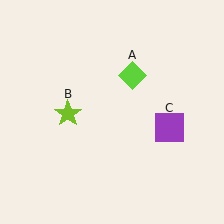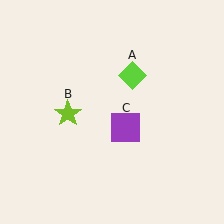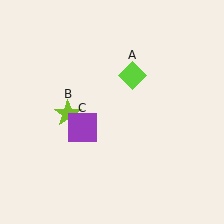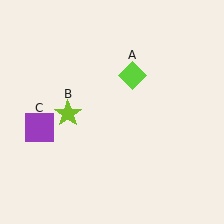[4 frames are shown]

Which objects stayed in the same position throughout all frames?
Lime diamond (object A) and lime star (object B) remained stationary.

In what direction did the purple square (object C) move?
The purple square (object C) moved left.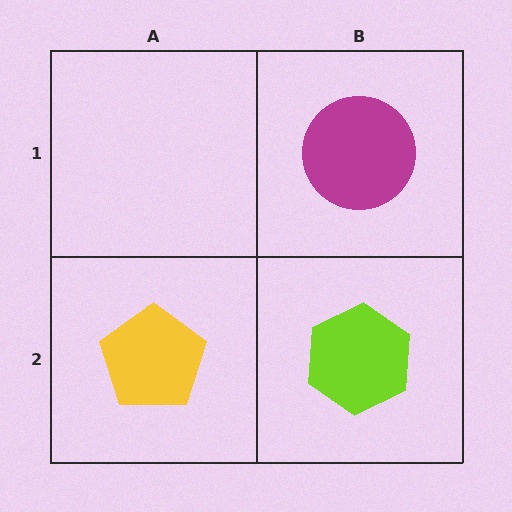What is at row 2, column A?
A yellow pentagon.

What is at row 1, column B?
A magenta circle.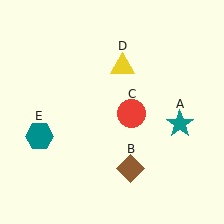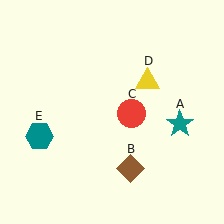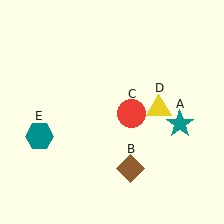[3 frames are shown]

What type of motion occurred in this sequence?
The yellow triangle (object D) rotated clockwise around the center of the scene.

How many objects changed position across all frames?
1 object changed position: yellow triangle (object D).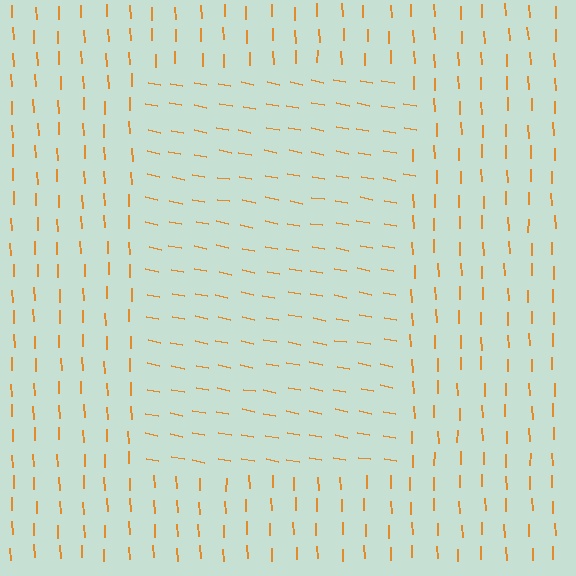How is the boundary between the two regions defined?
The boundary is defined purely by a change in line orientation (approximately 77 degrees difference). All lines are the same color and thickness.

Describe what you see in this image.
The image is filled with small orange line segments. A rectangle region in the image has lines oriented differently from the surrounding lines, creating a visible texture boundary.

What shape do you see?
I see a rectangle.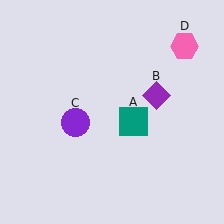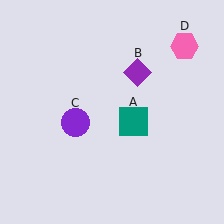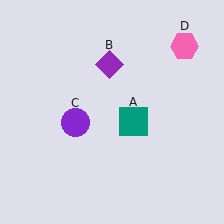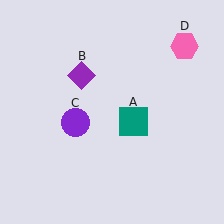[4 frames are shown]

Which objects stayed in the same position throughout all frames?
Teal square (object A) and purple circle (object C) and pink hexagon (object D) remained stationary.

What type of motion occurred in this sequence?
The purple diamond (object B) rotated counterclockwise around the center of the scene.